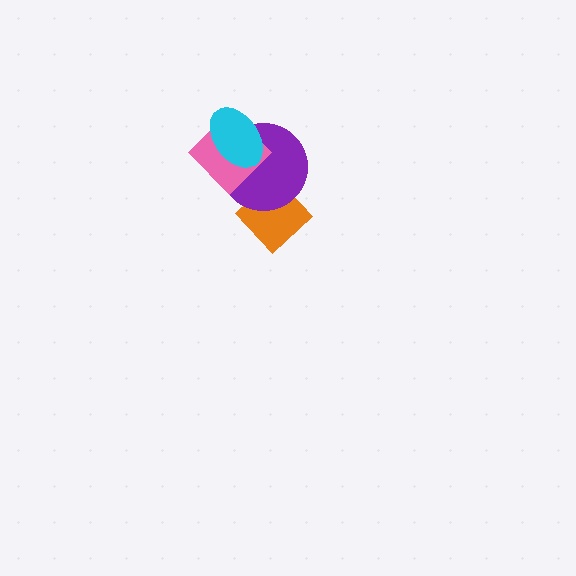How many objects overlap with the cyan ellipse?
2 objects overlap with the cyan ellipse.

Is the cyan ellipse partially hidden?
No, no other shape covers it.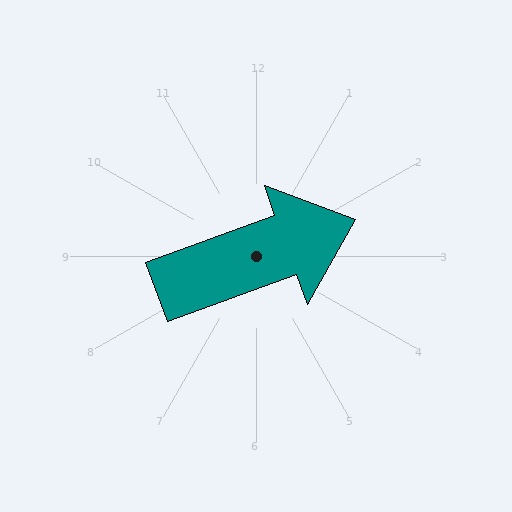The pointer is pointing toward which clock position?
Roughly 2 o'clock.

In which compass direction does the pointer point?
East.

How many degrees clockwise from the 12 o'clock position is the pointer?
Approximately 70 degrees.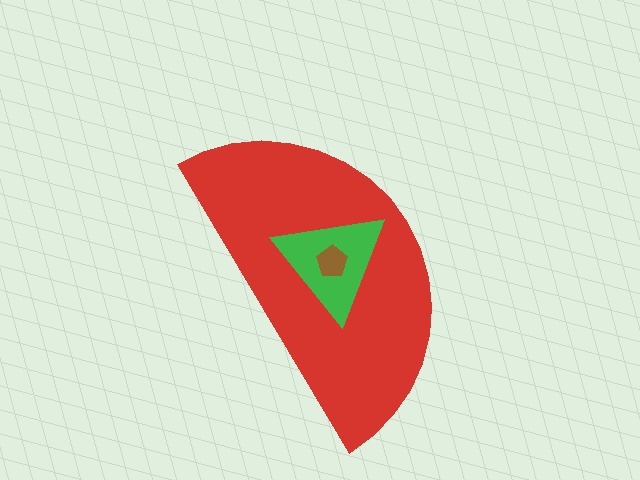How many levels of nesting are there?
3.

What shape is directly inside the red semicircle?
The green triangle.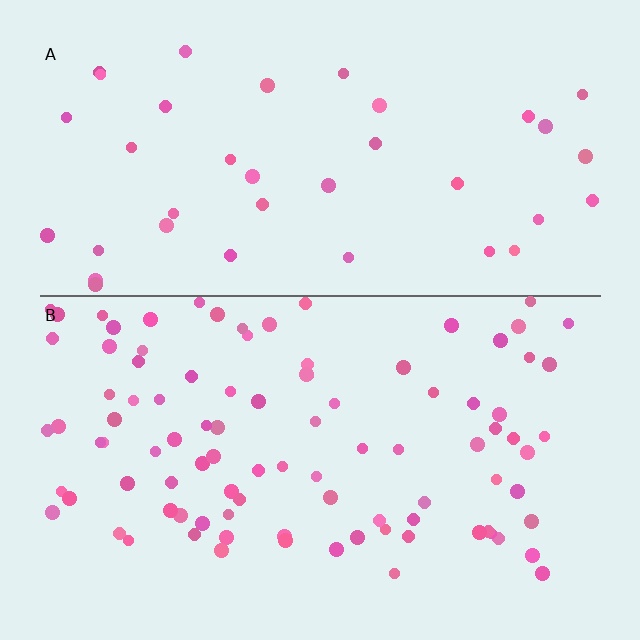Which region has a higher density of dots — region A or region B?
B (the bottom).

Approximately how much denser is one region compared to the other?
Approximately 2.5× — region B over region A.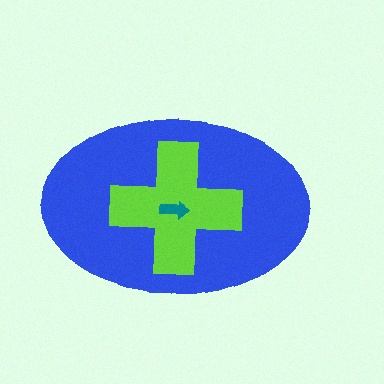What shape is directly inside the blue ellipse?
The lime cross.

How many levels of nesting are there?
3.